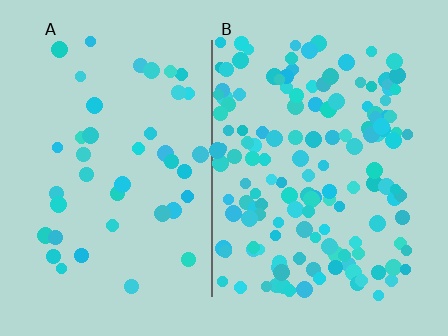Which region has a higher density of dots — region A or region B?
B (the right).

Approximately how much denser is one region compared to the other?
Approximately 3.4× — region B over region A.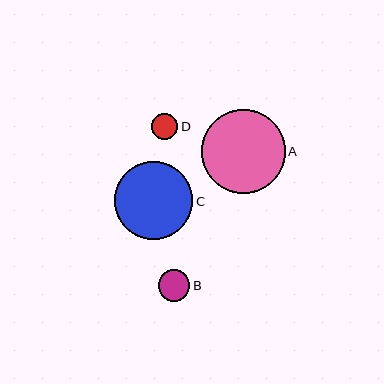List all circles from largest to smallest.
From largest to smallest: A, C, B, D.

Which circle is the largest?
Circle A is the largest with a size of approximately 84 pixels.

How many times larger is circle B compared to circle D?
Circle B is approximately 1.2 times the size of circle D.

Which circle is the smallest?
Circle D is the smallest with a size of approximately 26 pixels.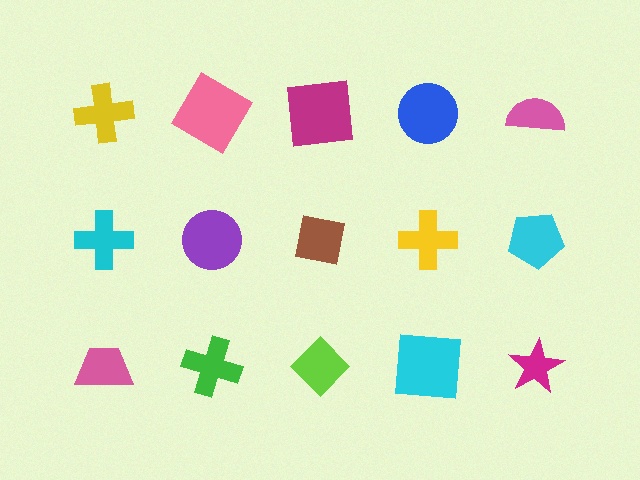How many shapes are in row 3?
5 shapes.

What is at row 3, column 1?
A pink trapezoid.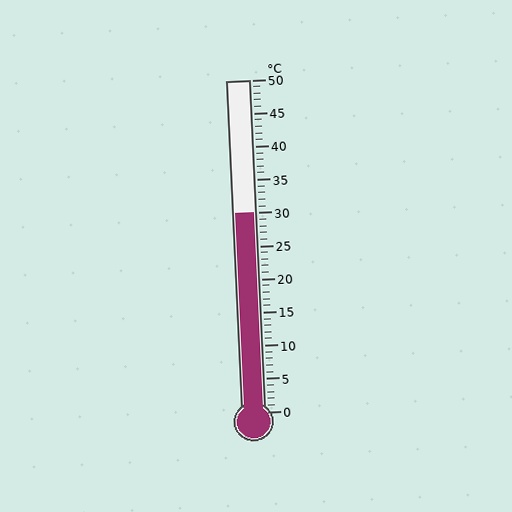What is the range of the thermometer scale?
The thermometer scale ranges from 0°C to 50°C.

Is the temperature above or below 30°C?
The temperature is at 30°C.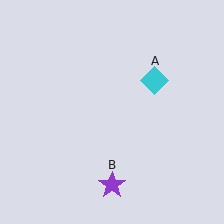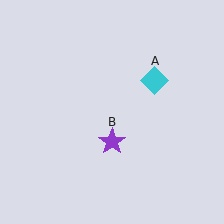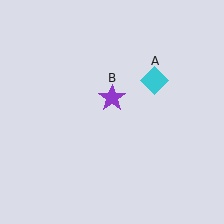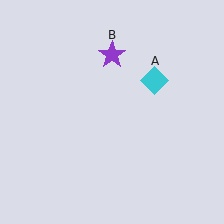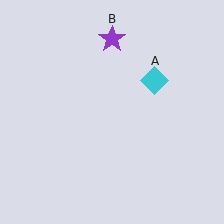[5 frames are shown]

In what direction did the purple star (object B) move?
The purple star (object B) moved up.